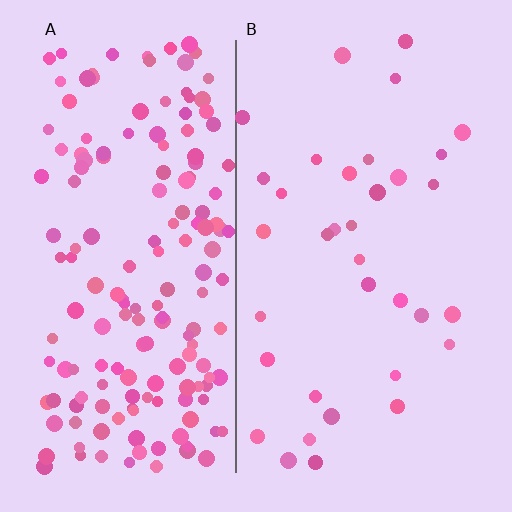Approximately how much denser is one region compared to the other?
Approximately 4.8× — region A over region B.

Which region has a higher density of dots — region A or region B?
A (the left).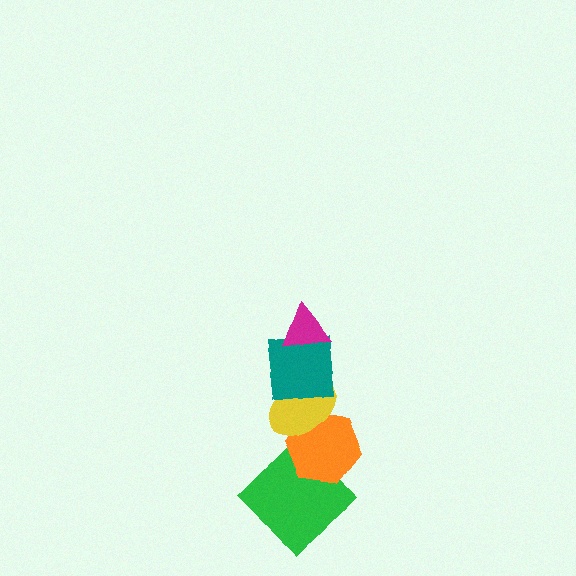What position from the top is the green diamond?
The green diamond is 5th from the top.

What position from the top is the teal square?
The teal square is 2nd from the top.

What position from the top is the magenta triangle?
The magenta triangle is 1st from the top.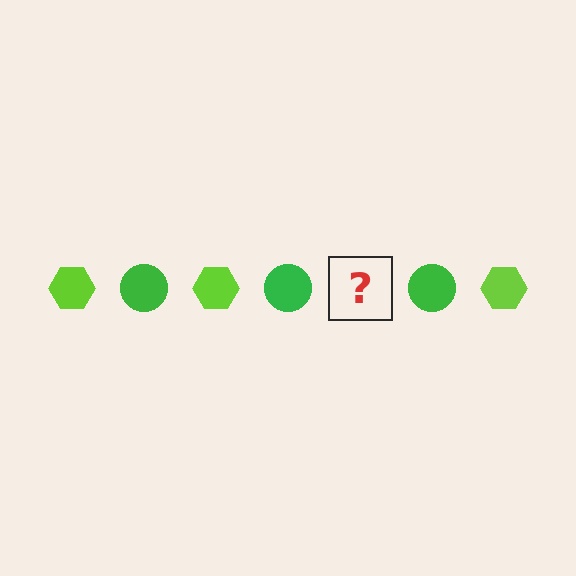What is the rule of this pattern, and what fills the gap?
The rule is that the pattern alternates between lime hexagon and green circle. The gap should be filled with a lime hexagon.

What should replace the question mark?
The question mark should be replaced with a lime hexagon.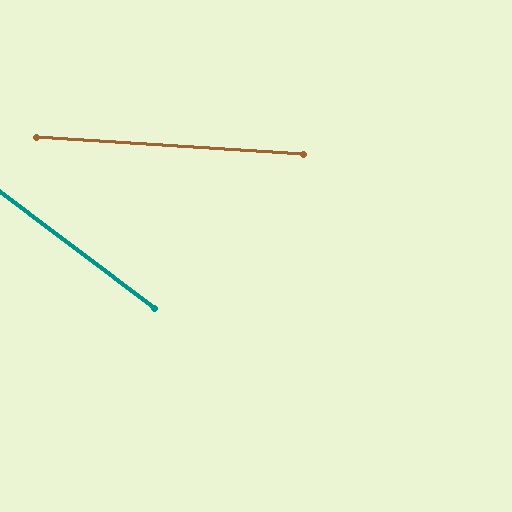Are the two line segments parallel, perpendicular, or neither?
Neither parallel nor perpendicular — they differ by about 33°.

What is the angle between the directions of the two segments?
Approximately 33 degrees.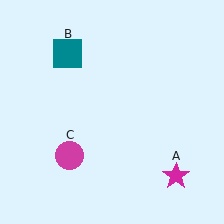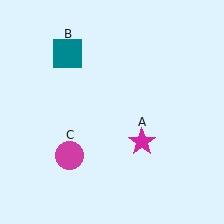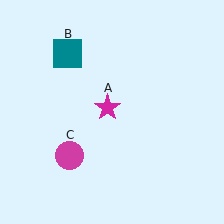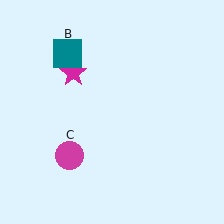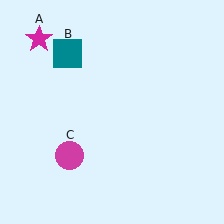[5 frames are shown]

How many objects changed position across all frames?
1 object changed position: magenta star (object A).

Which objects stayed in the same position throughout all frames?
Teal square (object B) and magenta circle (object C) remained stationary.